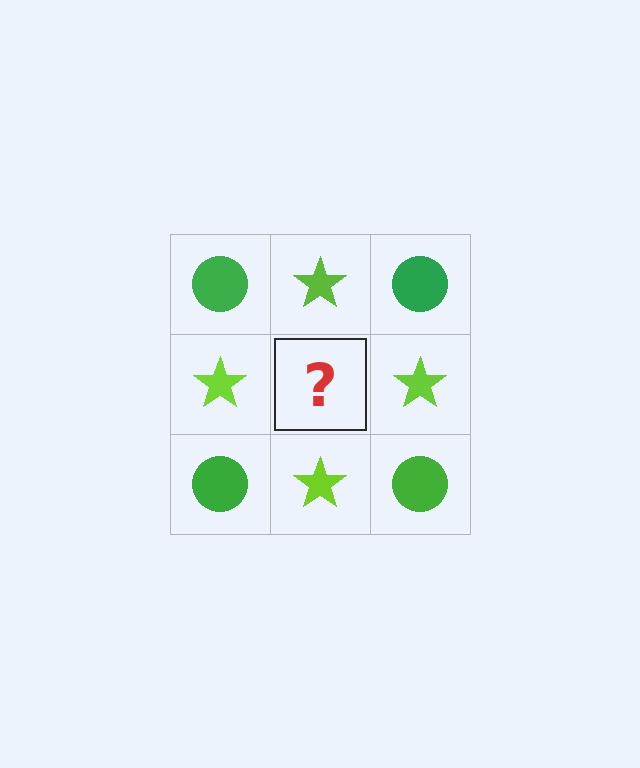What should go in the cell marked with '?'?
The missing cell should contain a green circle.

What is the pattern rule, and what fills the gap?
The rule is that it alternates green circle and lime star in a checkerboard pattern. The gap should be filled with a green circle.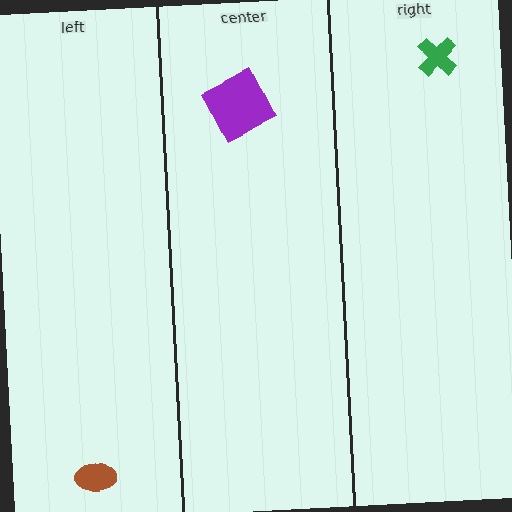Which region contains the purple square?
The center region.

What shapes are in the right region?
The green cross.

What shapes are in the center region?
The purple square.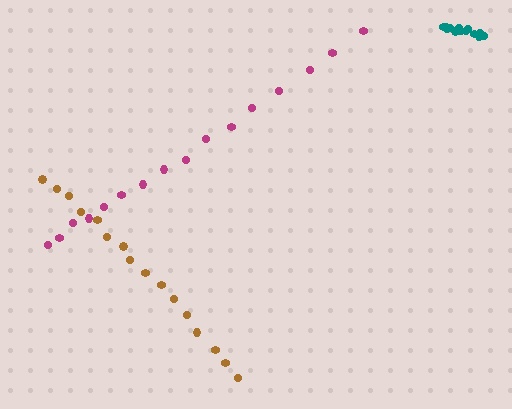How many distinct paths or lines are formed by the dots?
There are 3 distinct paths.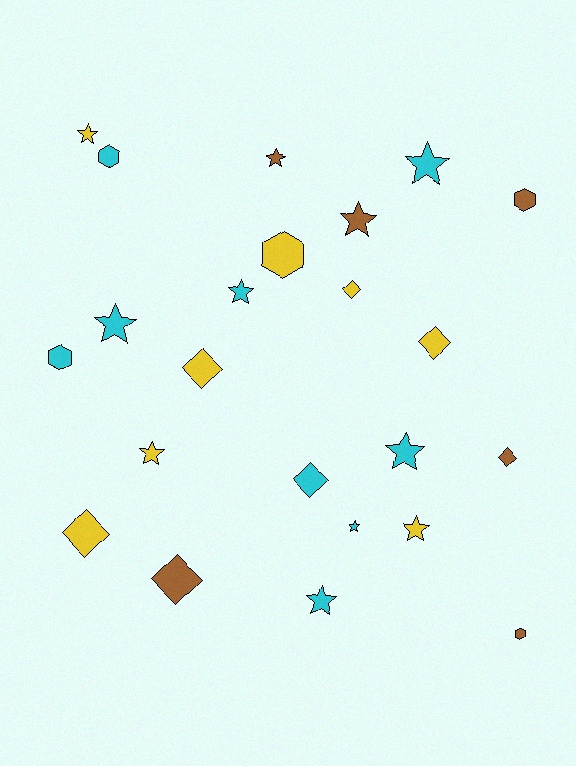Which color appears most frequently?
Cyan, with 9 objects.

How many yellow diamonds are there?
There are 4 yellow diamonds.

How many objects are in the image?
There are 23 objects.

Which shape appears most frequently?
Star, with 11 objects.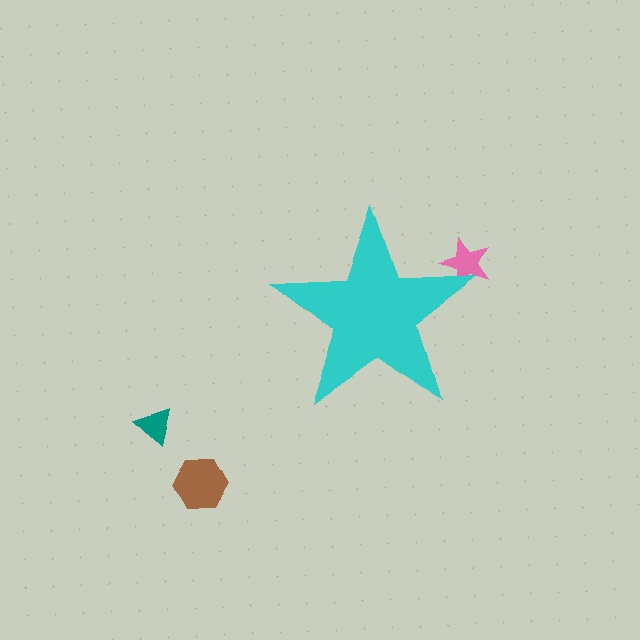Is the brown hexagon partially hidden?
No, the brown hexagon is fully visible.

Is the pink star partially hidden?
Yes, the pink star is partially hidden behind the cyan star.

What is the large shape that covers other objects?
A cyan star.